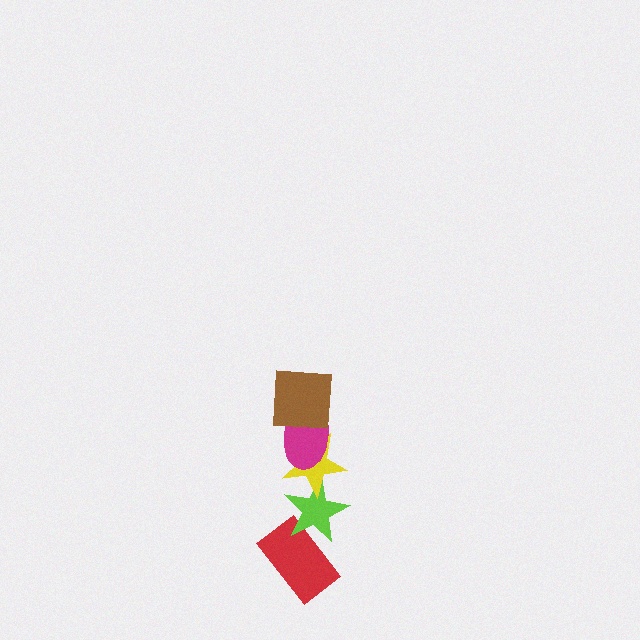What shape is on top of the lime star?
The yellow star is on top of the lime star.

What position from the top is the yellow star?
The yellow star is 3rd from the top.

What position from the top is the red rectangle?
The red rectangle is 5th from the top.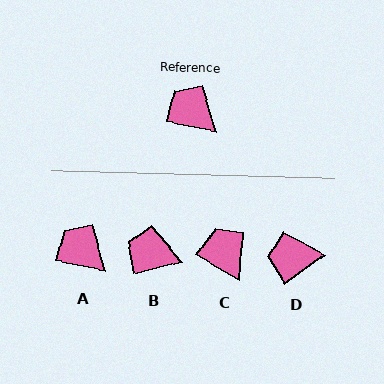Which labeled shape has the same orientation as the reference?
A.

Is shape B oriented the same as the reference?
No, it is off by about 23 degrees.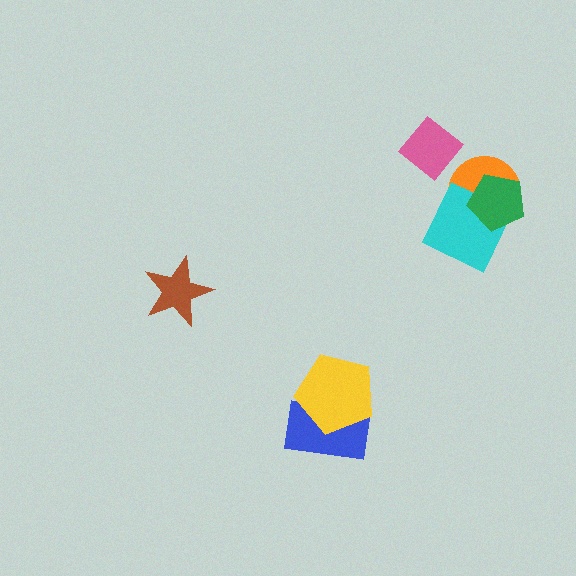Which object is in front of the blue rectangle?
The yellow pentagon is in front of the blue rectangle.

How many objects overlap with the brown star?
0 objects overlap with the brown star.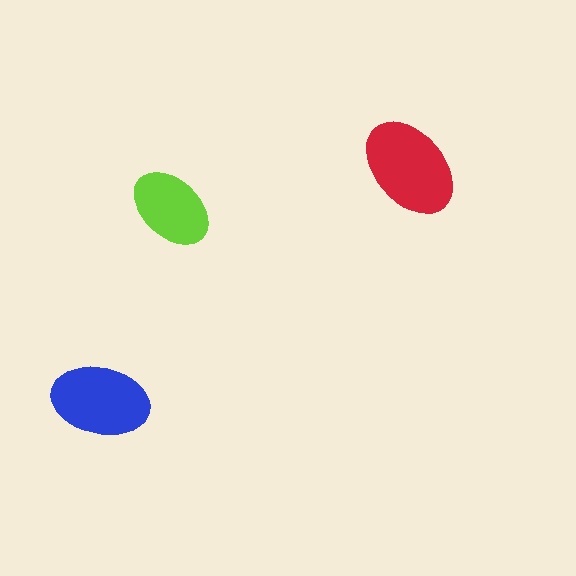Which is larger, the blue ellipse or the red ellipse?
The red one.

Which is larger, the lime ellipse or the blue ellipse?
The blue one.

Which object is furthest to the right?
The red ellipse is rightmost.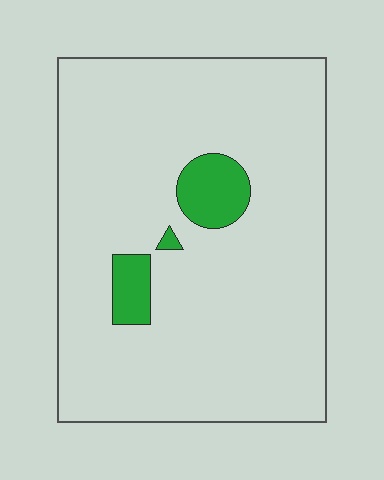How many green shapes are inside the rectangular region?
3.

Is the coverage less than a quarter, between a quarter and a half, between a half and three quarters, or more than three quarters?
Less than a quarter.